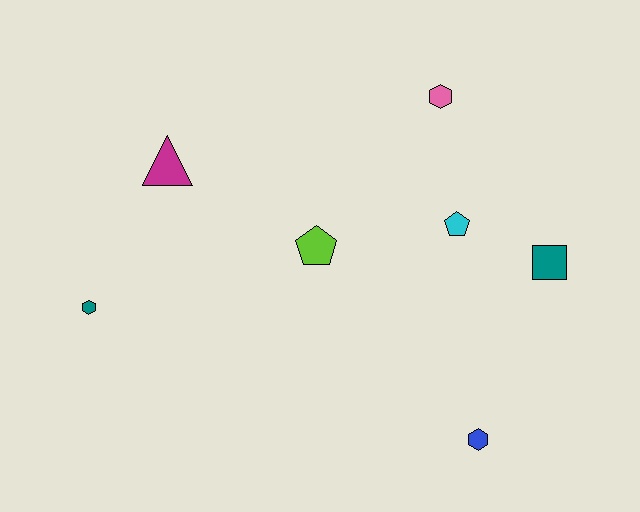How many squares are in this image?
There is 1 square.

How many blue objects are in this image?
There is 1 blue object.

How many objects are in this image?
There are 7 objects.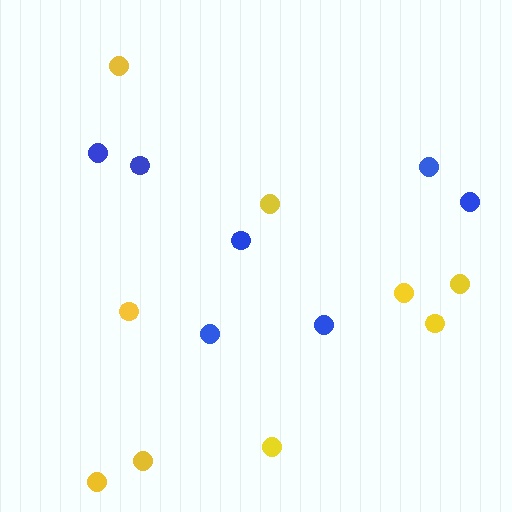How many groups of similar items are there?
There are 2 groups: one group of blue circles (7) and one group of yellow circles (9).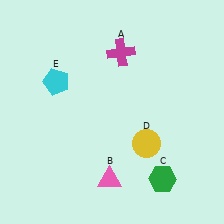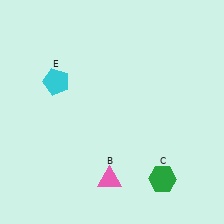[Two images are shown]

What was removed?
The yellow circle (D), the magenta cross (A) were removed in Image 2.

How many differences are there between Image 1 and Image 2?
There are 2 differences between the two images.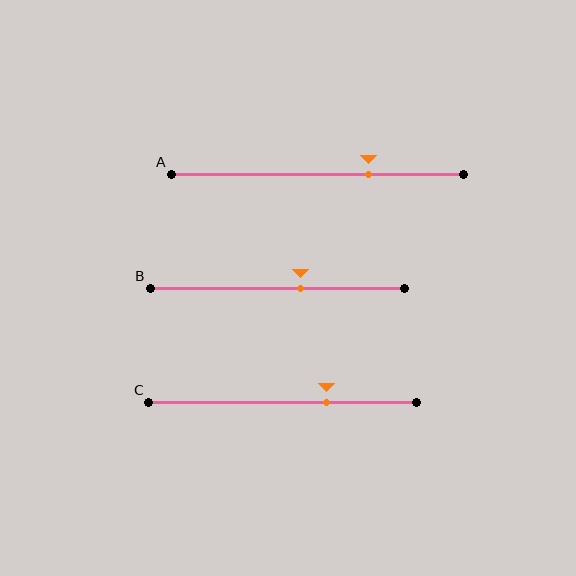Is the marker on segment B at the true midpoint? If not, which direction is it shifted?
No, the marker on segment B is shifted to the right by about 9% of the segment length.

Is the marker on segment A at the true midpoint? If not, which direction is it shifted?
No, the marker on segment A is shifted to the right by about 18% of the segment length.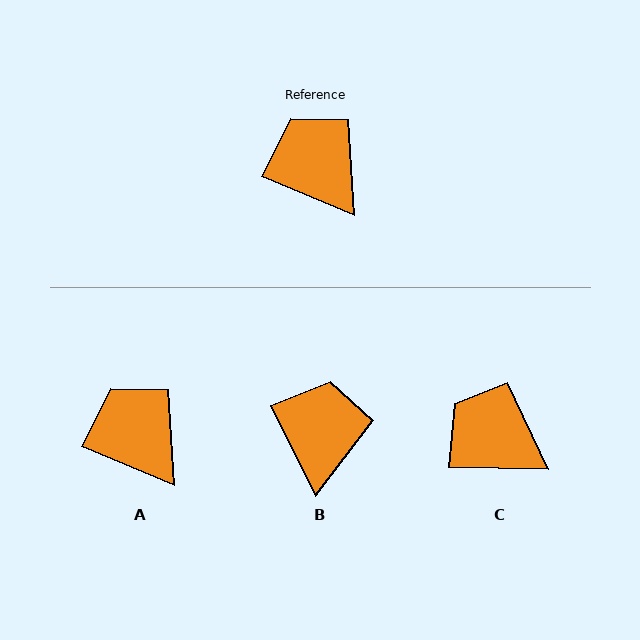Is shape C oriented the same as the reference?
No, it is off by about 22 degrees.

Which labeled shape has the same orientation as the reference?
A.